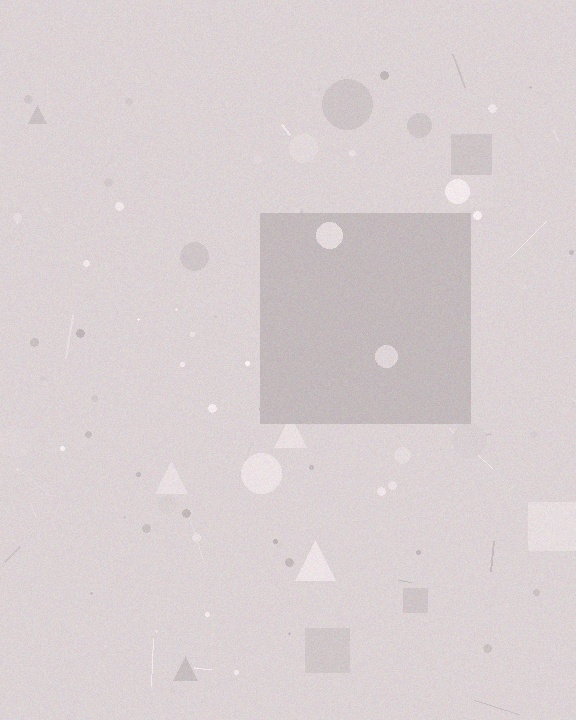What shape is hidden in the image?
A square is hidden in the image.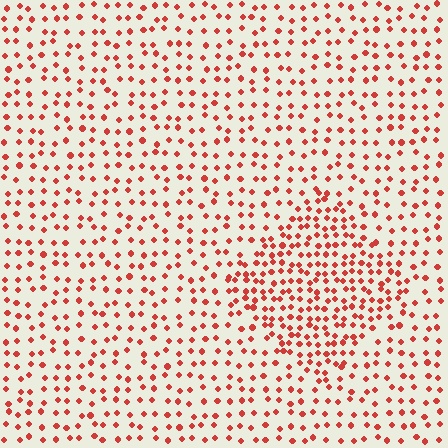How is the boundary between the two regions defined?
The boundary is defined by a change in element density (approximately 1.9x ratio). All elements are the same color, size, and shape.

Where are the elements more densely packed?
The elements are more densely packed inside the diamond boundary.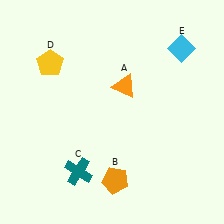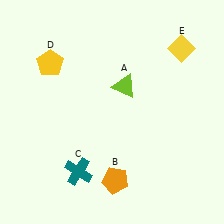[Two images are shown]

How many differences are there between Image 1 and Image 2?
There are 2 differences between the two images.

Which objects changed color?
A changed from orange to lime. E changed from cyan to yellow.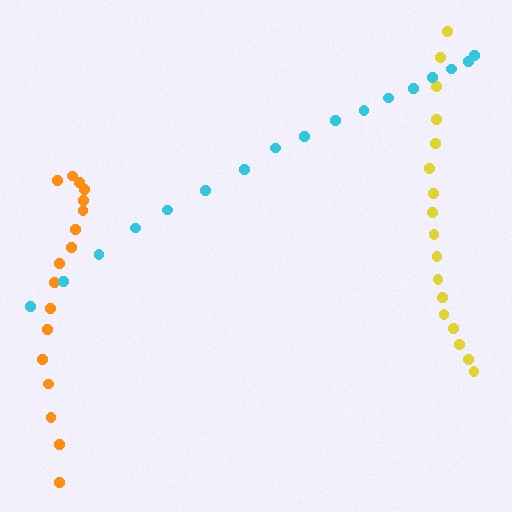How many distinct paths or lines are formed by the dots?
There are 3 distinct paths.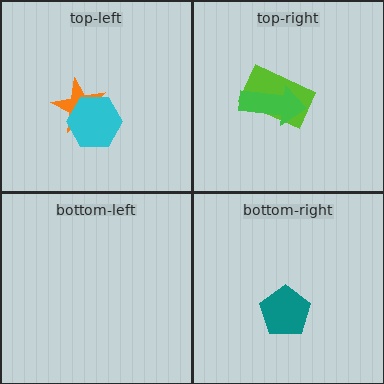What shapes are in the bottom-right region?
The teal pentagon.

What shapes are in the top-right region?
The lime rectangle, the green arrow.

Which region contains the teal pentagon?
The bottom-right region.